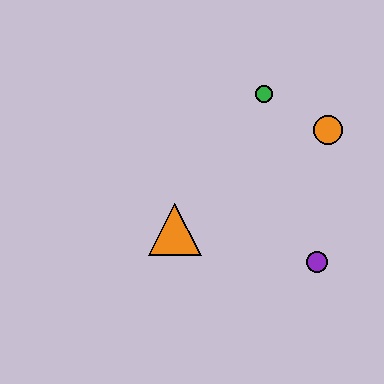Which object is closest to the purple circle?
The orange circle is closest to the purple circle.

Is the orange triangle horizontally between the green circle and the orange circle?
No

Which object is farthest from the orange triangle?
The orange circle is farthest from the orange triangle.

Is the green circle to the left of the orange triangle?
No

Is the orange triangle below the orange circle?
Yes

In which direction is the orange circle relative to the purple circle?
The orange circle is above the purple circle.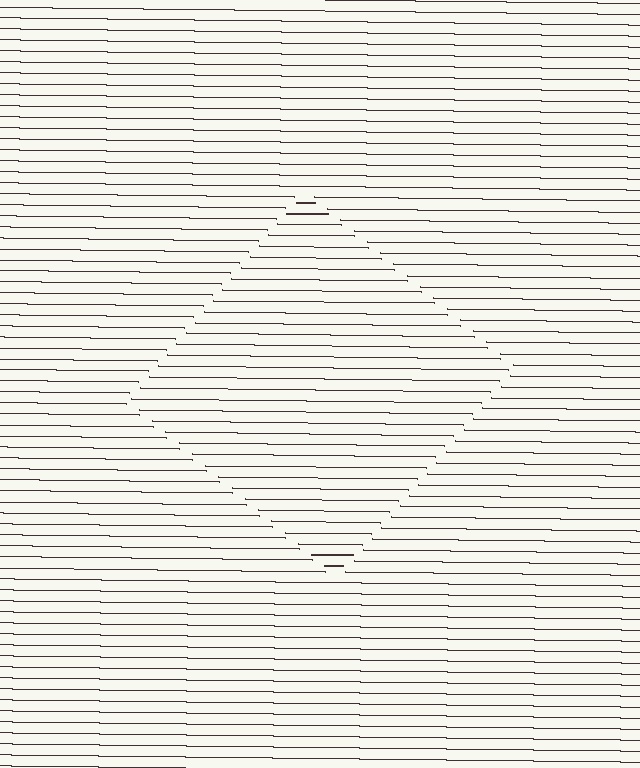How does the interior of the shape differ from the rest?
The interior of the shape contains the same grating, shifted by half a period — the contour is defined by the phase discontinuity where line-ends from the inner and outer gratings abut.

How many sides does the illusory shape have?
4 sides — the line-ends trace a square.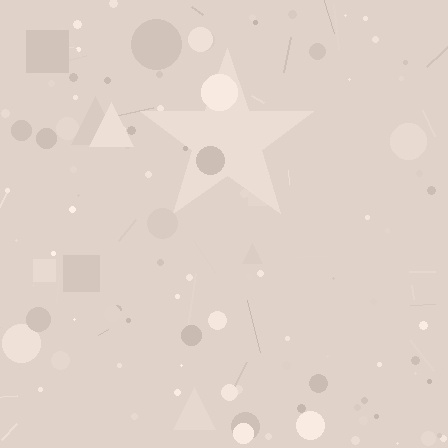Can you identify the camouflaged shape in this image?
The camouflaged shape is a star.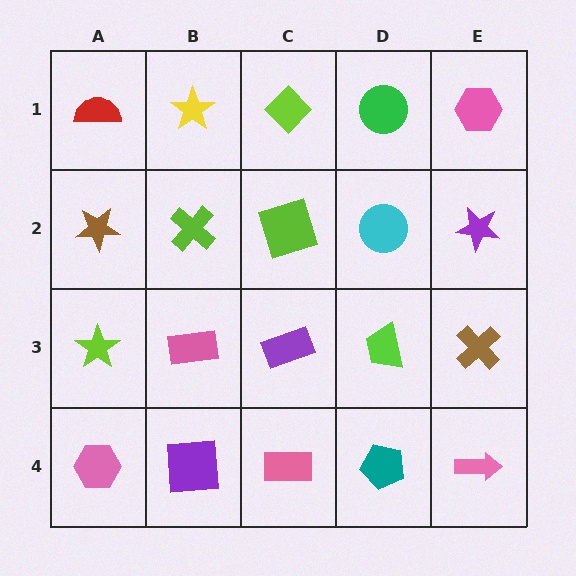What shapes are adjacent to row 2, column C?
A lime diamond (row 1, column C), a purple rectangle (row 3, column C), a lime cross (row 2, column B), a cyan circle (row 2, column D).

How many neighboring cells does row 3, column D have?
4.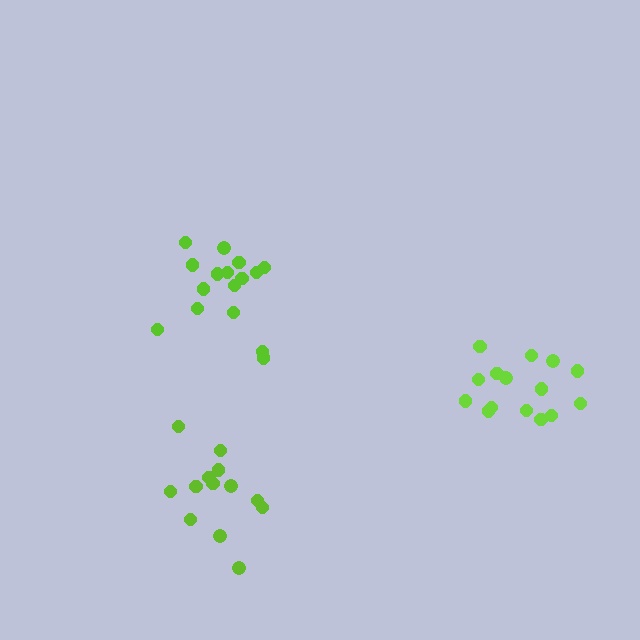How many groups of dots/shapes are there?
There are 3 groups.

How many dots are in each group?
Group 1: 16 dots, Group 2: 15 dots, Group 3: 13 dots (44 total).